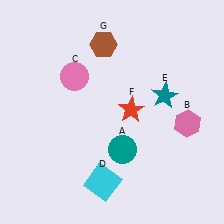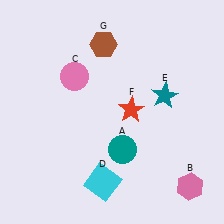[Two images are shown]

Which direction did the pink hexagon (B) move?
The pink hexagon (B) moved down.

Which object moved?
The pink hexagon (B) moved down.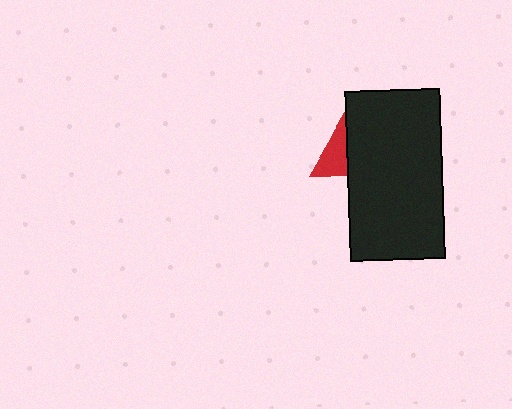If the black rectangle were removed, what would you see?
You would see the complete red triangle.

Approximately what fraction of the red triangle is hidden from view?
Roughly 68% of the red triangle is hidden behind the black rectangle.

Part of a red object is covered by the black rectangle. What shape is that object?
It is a triangle.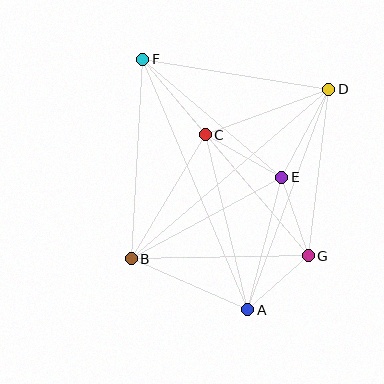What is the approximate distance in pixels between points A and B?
The distance between A and B is approximately 127 pixels.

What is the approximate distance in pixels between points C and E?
The distance between C and E is approximately 88 pixels.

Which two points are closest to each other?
Points A and G are closest to each other.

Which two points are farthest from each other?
Points A and F are farthest from each other.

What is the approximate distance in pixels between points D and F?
The distance between D and F is approximately 189 pixels.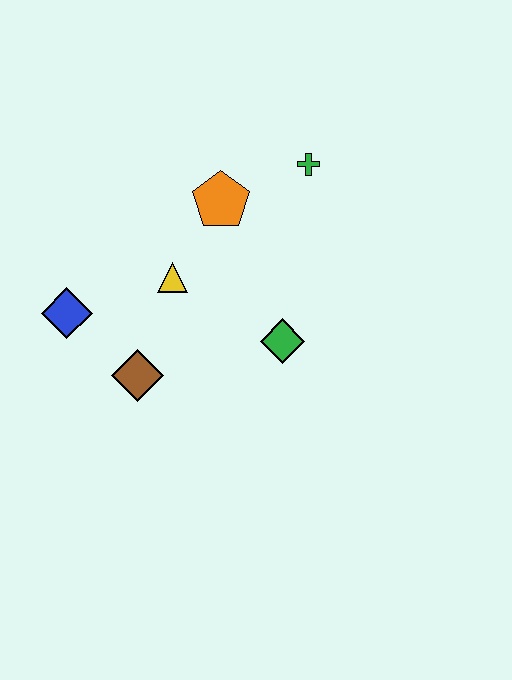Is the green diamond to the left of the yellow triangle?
No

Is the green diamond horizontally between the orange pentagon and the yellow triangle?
No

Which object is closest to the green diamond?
The yellow triangle is closest to the green diamond.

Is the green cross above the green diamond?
Yes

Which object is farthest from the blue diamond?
The green cross is farthest from the blue diamond.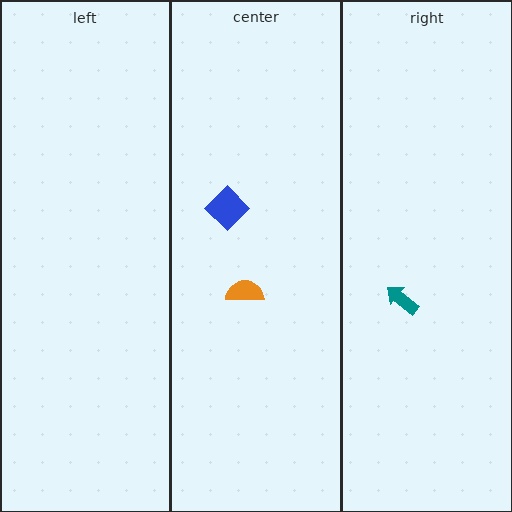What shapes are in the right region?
The teal arrow.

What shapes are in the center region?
The blue diamond, the orange semicircle.